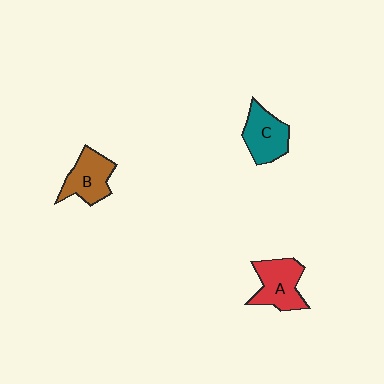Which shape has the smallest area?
Shape B (brown).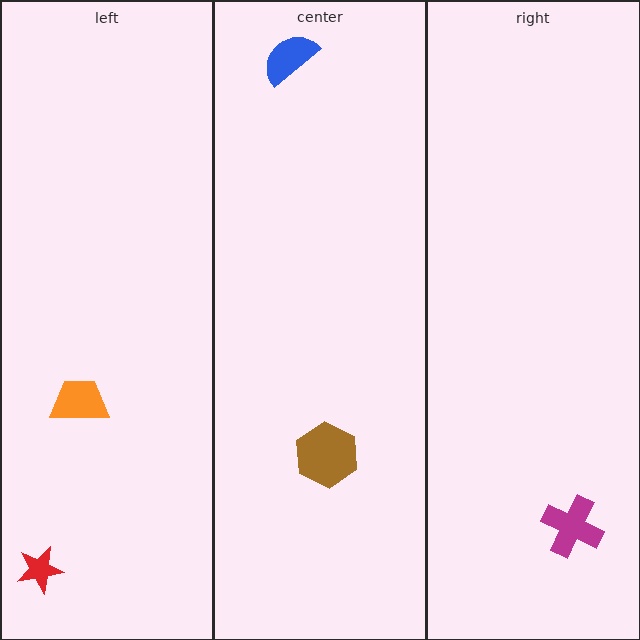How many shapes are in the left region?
2.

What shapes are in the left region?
The red star, the orange trapezoid.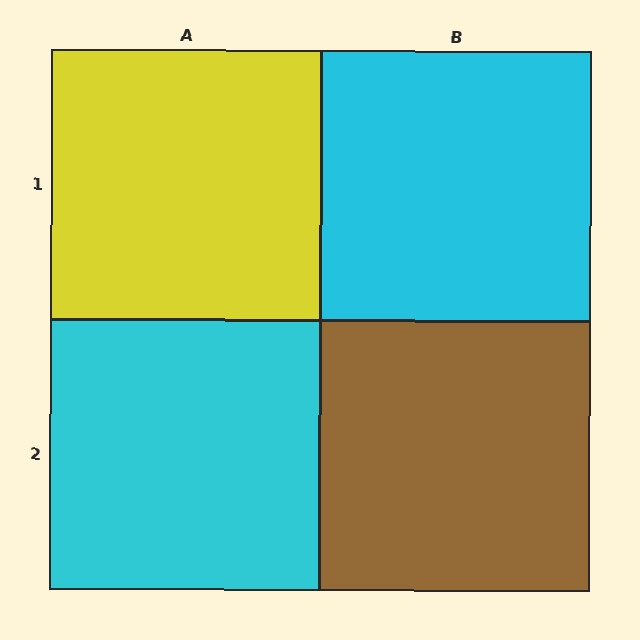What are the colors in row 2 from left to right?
Cyan, brown.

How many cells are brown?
1 cell is brown.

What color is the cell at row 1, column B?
Cyan.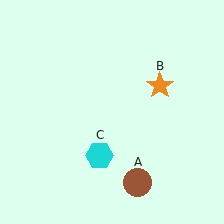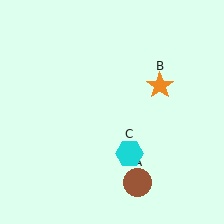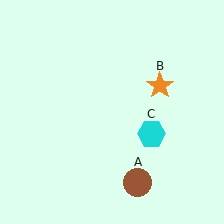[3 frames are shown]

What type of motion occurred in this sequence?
The cyan hexagon (object C) rotated counterclockwise around the center of the scene.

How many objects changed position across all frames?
1 object changed position: cyan hexagon (object C).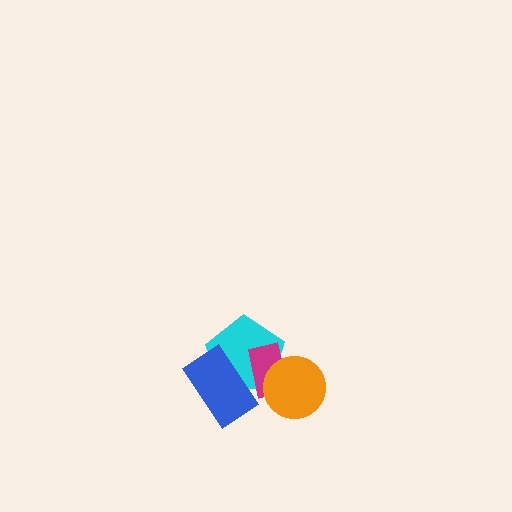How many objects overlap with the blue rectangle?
2 objects overlap with the blue rectangle.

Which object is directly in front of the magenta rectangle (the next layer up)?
The blue rectangle is directly in front of the magenta rectangle.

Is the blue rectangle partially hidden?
No, no other shape covers it.